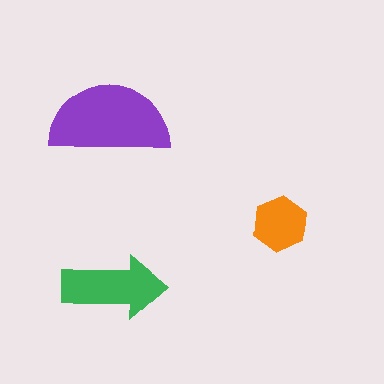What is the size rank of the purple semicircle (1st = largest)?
1st.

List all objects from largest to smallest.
The purple semicircle, the green arrow, the orange hexagon.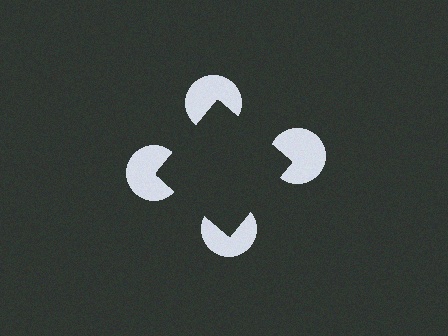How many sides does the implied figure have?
4 sides.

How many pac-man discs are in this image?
There are 4 — one at each vertex of the illusory square.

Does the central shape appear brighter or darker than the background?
It typically appears slightly darker than the background, even though no actual brightness change is drawn.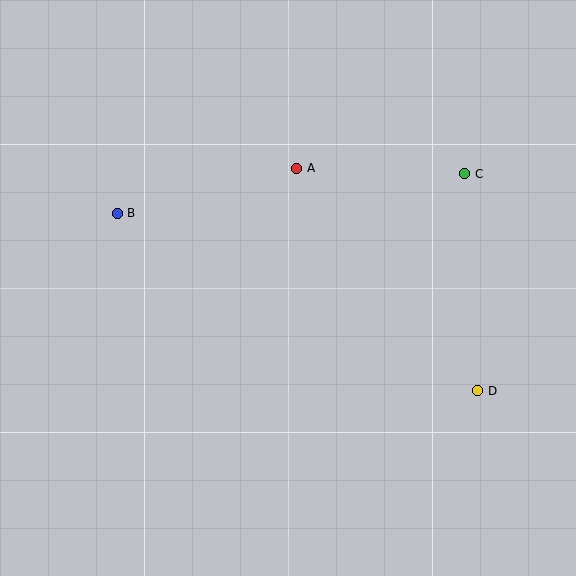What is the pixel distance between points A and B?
The distance between A and B is 185 pixels.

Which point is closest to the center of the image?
Point A at (297, 168) is closest to the center.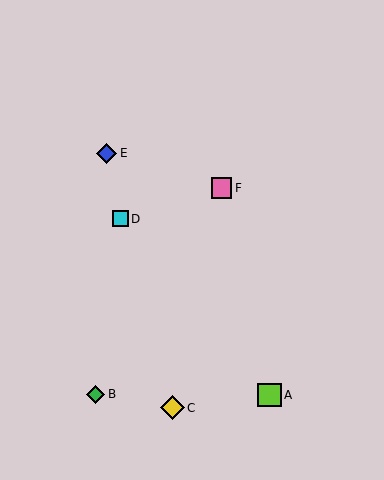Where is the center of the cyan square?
The center of the cyan square is at (120, 219).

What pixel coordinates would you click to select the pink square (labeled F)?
Click at (221, 188) to select the pink square F.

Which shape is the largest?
The yellow diamond (labeled C) is the largest.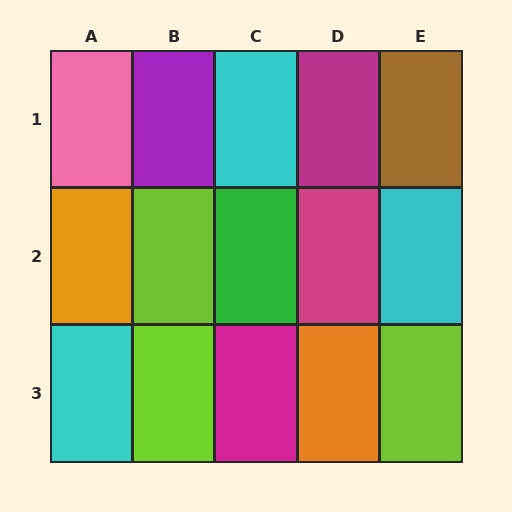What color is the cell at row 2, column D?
Magenta.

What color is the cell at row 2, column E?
Cyan.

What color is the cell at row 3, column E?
Lime.